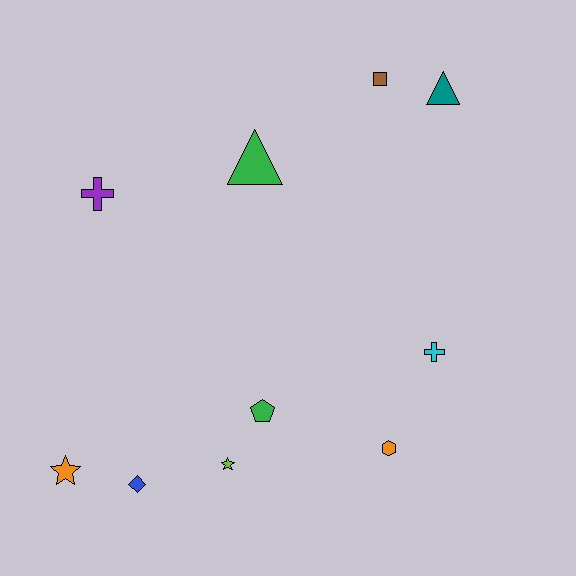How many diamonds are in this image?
There is 1 diamond.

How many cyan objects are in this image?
There is 1 cyan object.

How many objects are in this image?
There are 10 objects.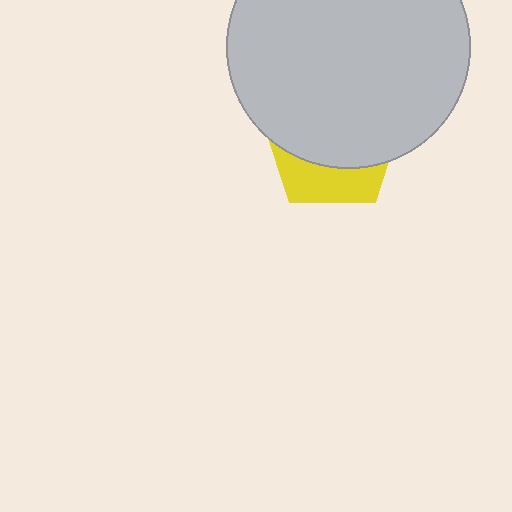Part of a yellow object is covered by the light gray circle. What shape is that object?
It is a pentagon.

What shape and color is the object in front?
The object in front is a light gray circle.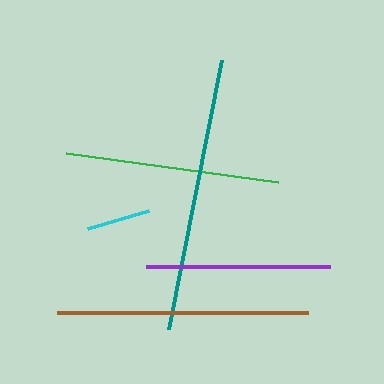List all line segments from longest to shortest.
From longest to shortest: teal, brown, green, purple, cyan.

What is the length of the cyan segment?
The cyan segment is approximately 64 pixels long.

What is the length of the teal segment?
The teal segment is approximately 274 pixels long.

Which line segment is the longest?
The teal line is the longest at approximately 274 pixels.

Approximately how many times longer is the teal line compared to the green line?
The teal line is approximately 1.3 times the length of the green line.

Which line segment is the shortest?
The cyan line is the shortest at approximately 64 pixels.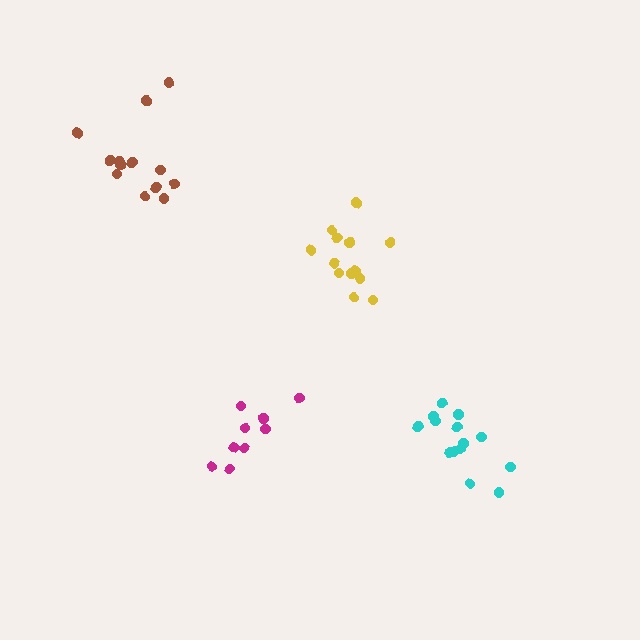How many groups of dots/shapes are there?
There are 4 groups.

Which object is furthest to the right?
The cyan cluster is rightmost.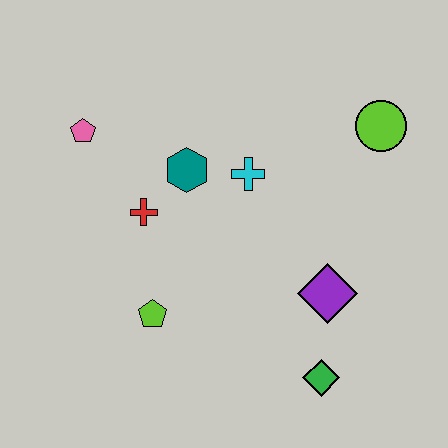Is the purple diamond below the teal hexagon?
Yes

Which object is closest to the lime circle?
The cyan cross is closest to the lime circle.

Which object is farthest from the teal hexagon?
The green diamond is farthest from the teal hexagon.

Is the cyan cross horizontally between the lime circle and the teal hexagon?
Yes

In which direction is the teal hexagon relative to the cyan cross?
The teal hexagon is to the left of the cyan cross.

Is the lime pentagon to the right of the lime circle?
No